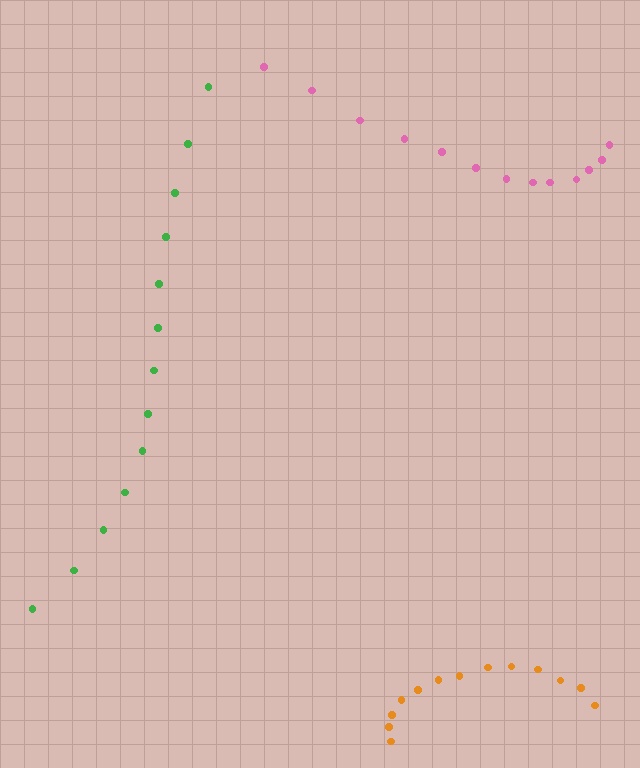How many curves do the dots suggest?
There are 3 distinct paths.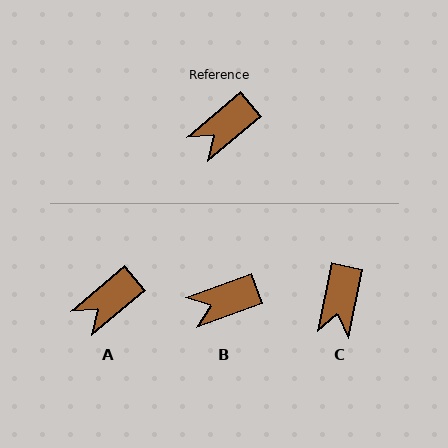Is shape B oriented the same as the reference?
No, it is off by about 20 degrees.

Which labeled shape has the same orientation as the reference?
A.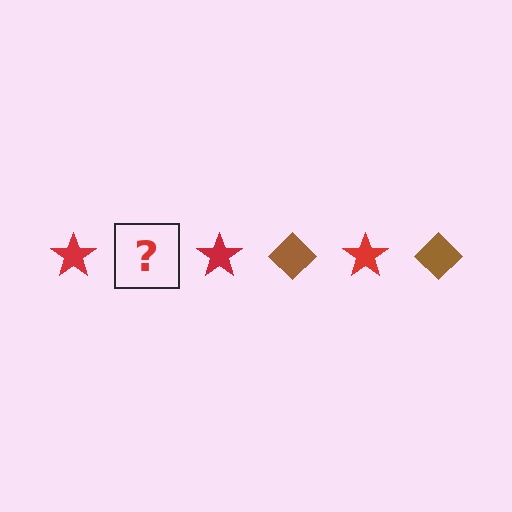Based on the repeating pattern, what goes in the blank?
The blank should be a brown diamond.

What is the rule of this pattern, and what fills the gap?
The rule is that the pattern alternates between red star and brown diamond. The gap should be filled with a brown diamond.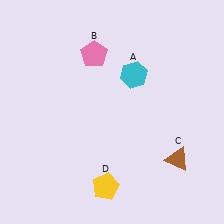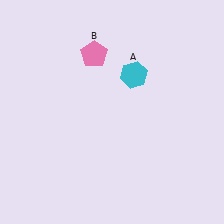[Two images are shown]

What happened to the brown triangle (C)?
The brown triangle (C) was removed in Image 2. It was in the bottom-right area of Image 1.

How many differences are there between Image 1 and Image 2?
There are 2 differences between the two images.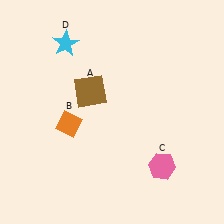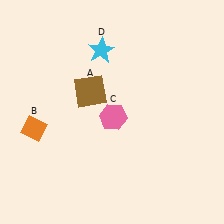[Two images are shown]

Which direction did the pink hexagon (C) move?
The pink hexagon (C) moved up.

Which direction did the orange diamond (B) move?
The orange diamond (B) moved left.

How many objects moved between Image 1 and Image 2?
3 objects moved between the two images.